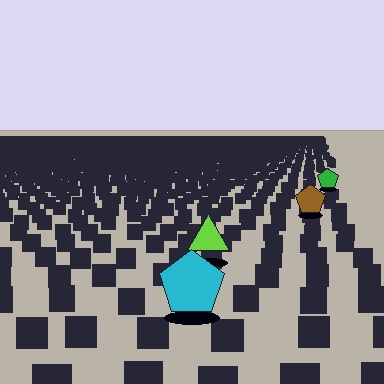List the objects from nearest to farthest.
From nearest to farthest: the cyan pentagon, the lime triangle, the brown pentagon, the green pentagon.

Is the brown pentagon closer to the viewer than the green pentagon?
Yes. The brown pentagon is closer — you can tell from the texture gradient: the ground texture is coarser near it.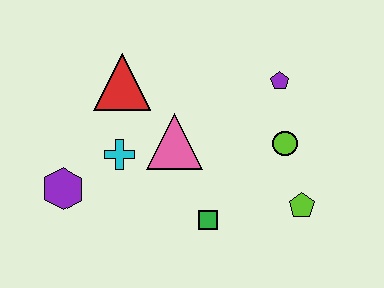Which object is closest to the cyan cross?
The pink triangle is closest to the cyan cross.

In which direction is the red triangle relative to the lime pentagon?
The red triangle is to the left of the lime pentagon.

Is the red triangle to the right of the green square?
No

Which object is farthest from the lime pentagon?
The purple hexagon is farthest from the lime pentagon.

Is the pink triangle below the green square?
No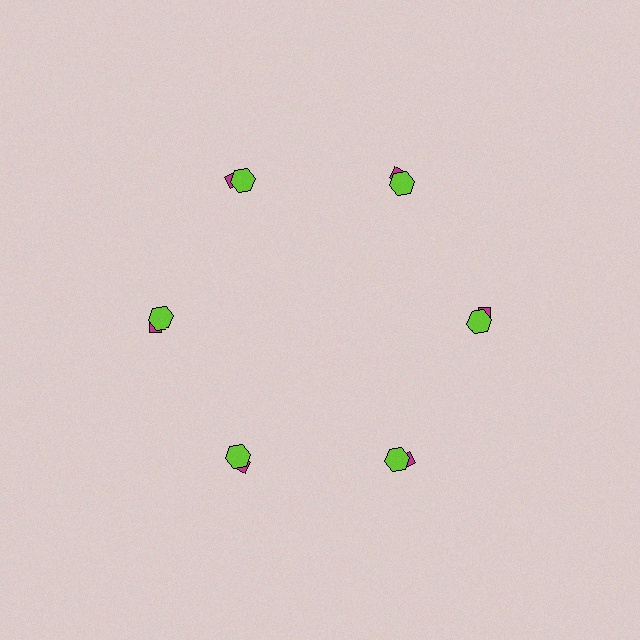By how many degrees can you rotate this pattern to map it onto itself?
The pattern maps onto itself every 60 degrees of rotation.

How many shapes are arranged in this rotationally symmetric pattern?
There are 12 shapes, arranged in 6 groups of 2.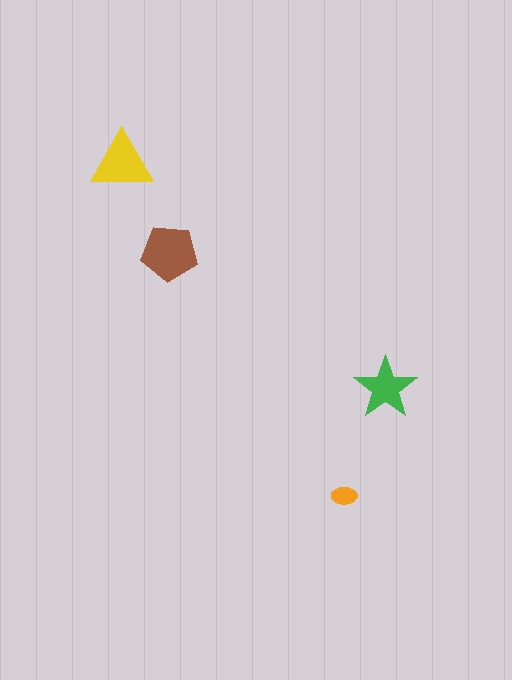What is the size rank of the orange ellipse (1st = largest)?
4th.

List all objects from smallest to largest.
The orange ellipse, the green star, the yellow triangle, the brown pentagon.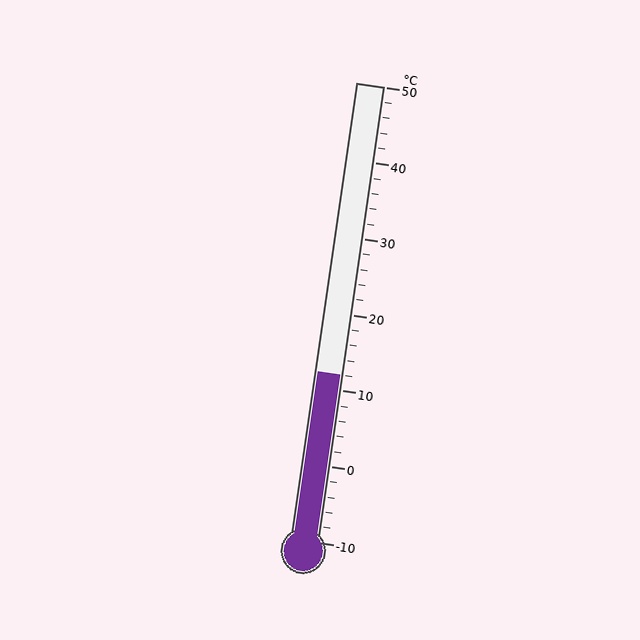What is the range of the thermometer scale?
The thermometer scale ranges from -10°C to 50°C.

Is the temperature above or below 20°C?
The temperature is below 20°C.